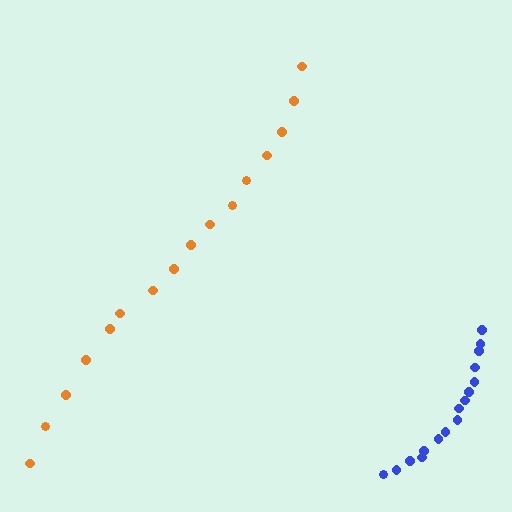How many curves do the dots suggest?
There are 2 distinct paths.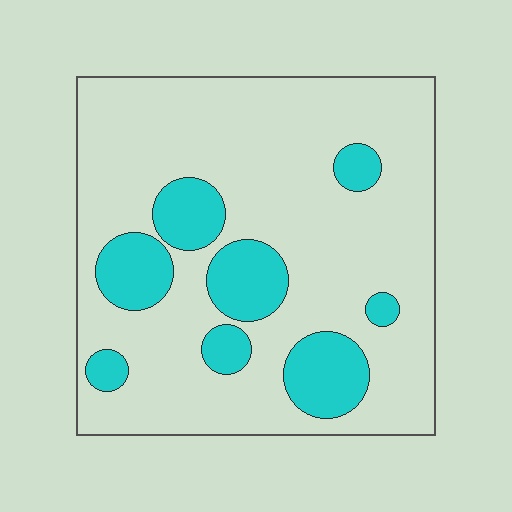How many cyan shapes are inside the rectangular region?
8.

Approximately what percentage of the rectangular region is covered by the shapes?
Approximately 20%.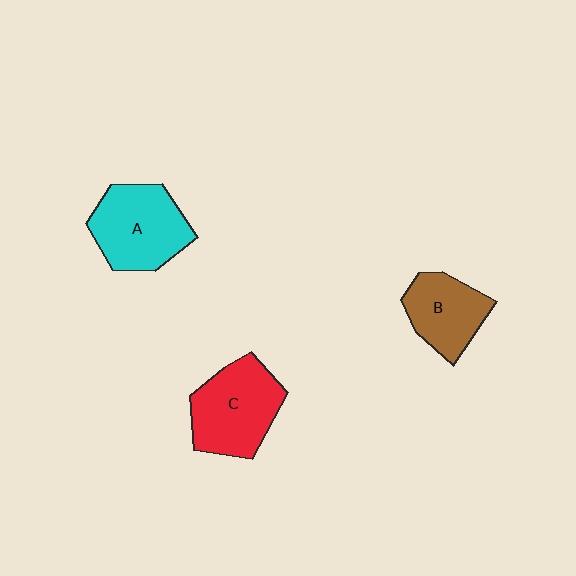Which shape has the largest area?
Shape C (red).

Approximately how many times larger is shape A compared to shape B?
Approximately 1.3 times.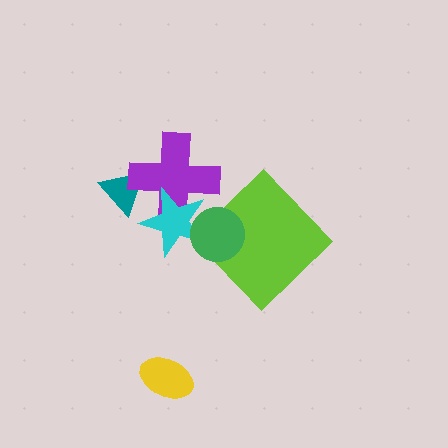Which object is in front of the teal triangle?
The purple cross is in front of the teal triangle.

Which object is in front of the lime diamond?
The green circle is in front of the lime diamond.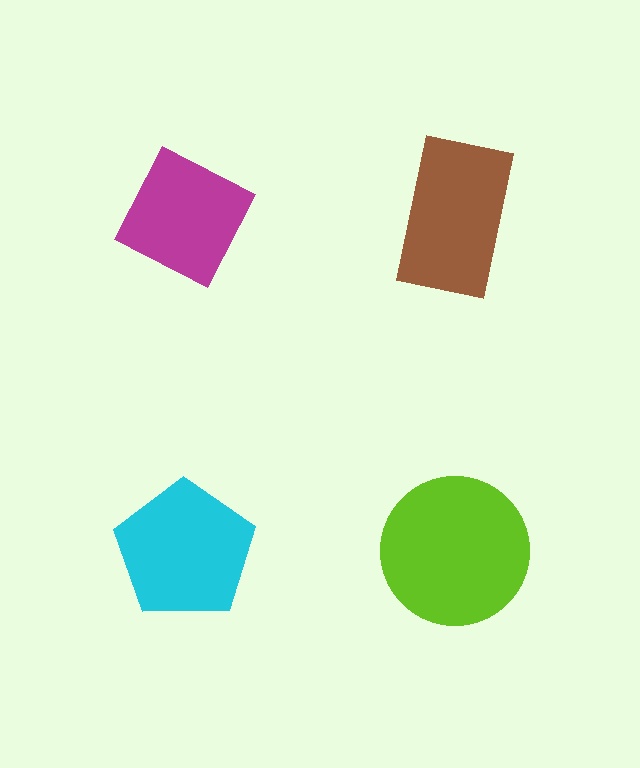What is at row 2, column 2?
A lime circle.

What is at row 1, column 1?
A magenta diamond.